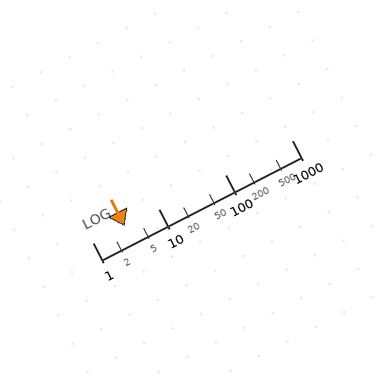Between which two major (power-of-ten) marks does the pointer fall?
The pointer is between 1 and 10.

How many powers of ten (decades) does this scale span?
The scale spans 3 decades, from 1 to 1000.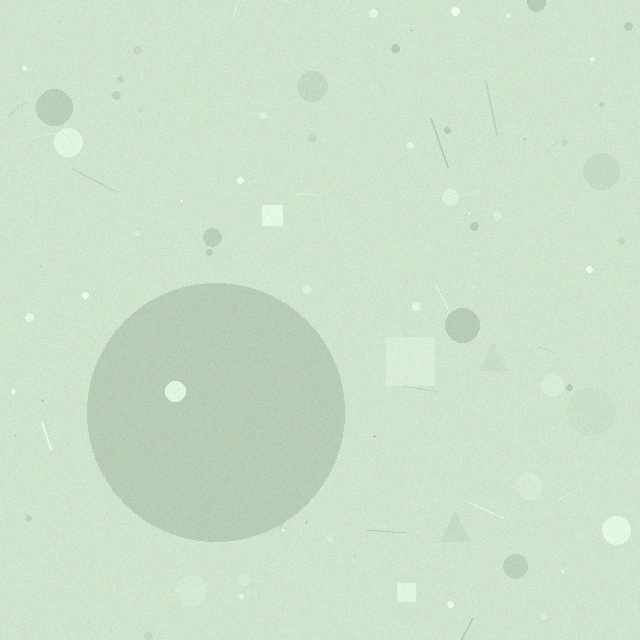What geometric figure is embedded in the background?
A circle is embedded in the background.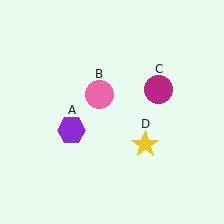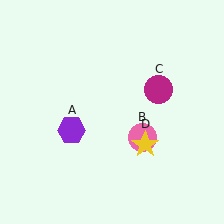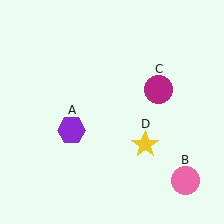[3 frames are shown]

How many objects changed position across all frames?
1 object changed position: pink circle (object B).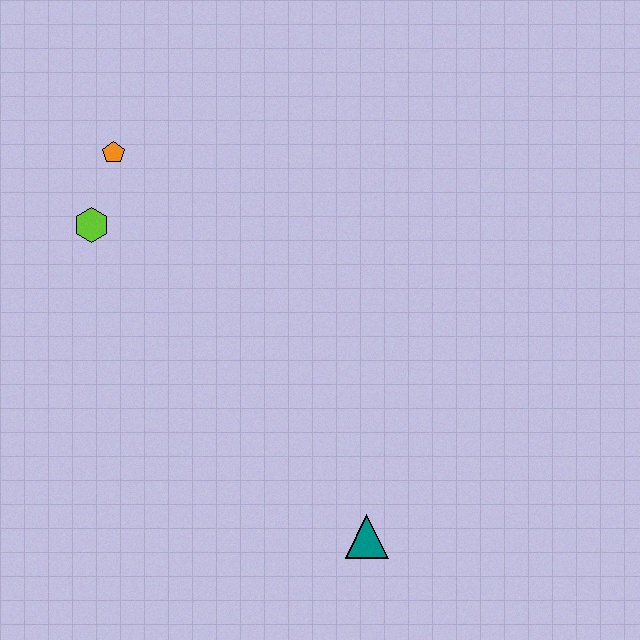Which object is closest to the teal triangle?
The lime hexagon is closest to the teal triangle.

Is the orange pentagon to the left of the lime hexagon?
No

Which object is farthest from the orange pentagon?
The teal triangle is farthest from the orange pentagon.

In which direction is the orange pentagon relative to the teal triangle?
The orange pentagon is above the teal triangle.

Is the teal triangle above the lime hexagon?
No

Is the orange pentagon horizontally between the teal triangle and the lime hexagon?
Yes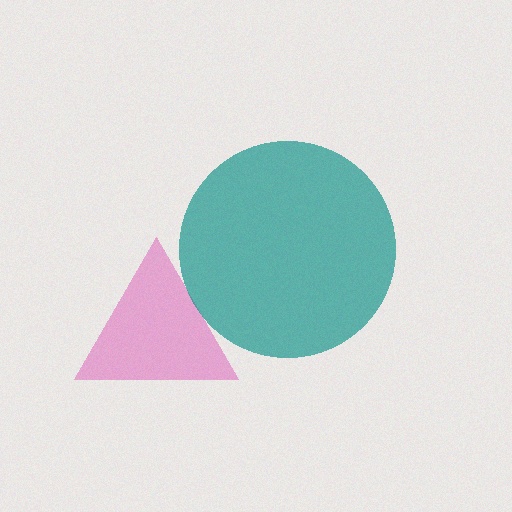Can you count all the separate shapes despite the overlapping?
Yes, there are 2 separate shapes.